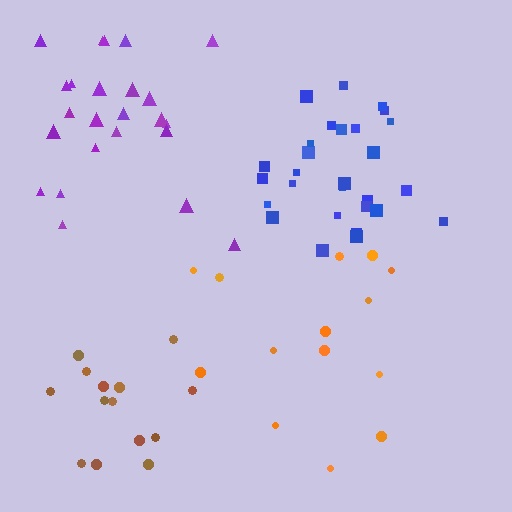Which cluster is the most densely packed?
Blue.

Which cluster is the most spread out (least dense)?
Orange.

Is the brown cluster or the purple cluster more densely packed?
Brown.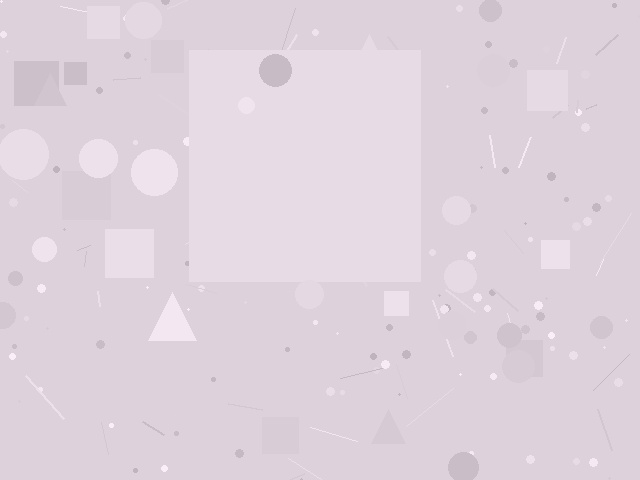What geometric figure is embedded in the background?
A square is embedded in the background.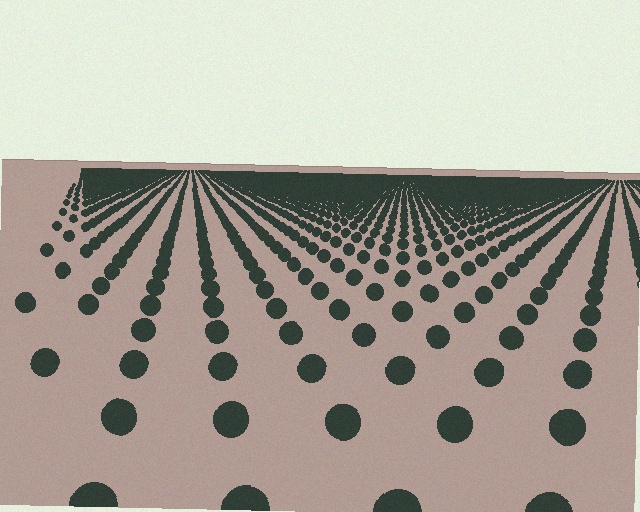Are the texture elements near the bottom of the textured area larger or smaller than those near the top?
Larger. Near the bottom, elements are closer to the viewer and appear at a bigger on-screen size.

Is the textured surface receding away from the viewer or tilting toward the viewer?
The surface is receding away from the viewer. Texture elements get smaller and denser toward the top.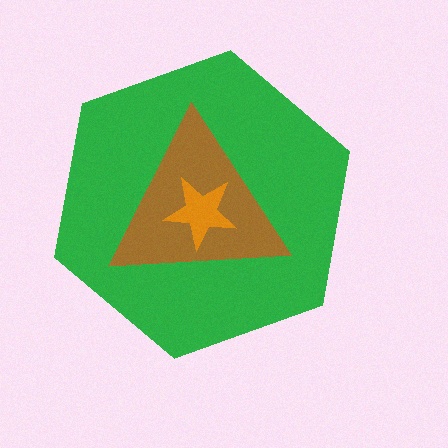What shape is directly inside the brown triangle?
The orange star.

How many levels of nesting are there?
3.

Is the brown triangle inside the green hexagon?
Yes.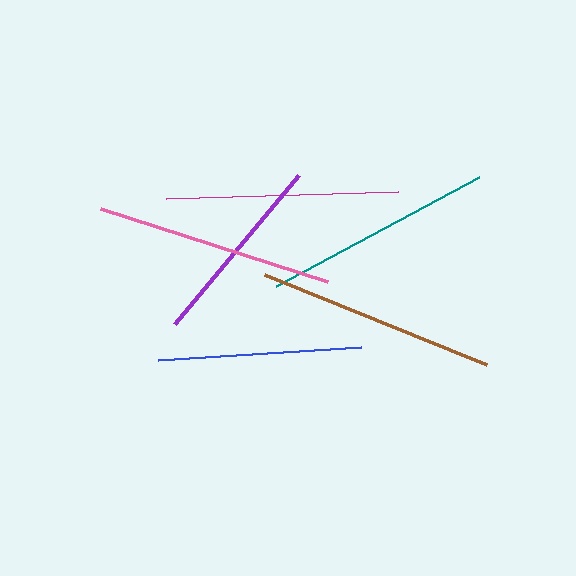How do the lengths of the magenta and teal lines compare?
The magenta and teal lines are approximately the same length.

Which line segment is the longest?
The brown line is the longest at approximately 239 pixels.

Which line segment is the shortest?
The purple line is the shortest at approximately 194 pixels.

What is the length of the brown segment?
The brown segment is approximately 239 pixels long.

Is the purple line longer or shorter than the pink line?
The pink line is longer than the purple line.